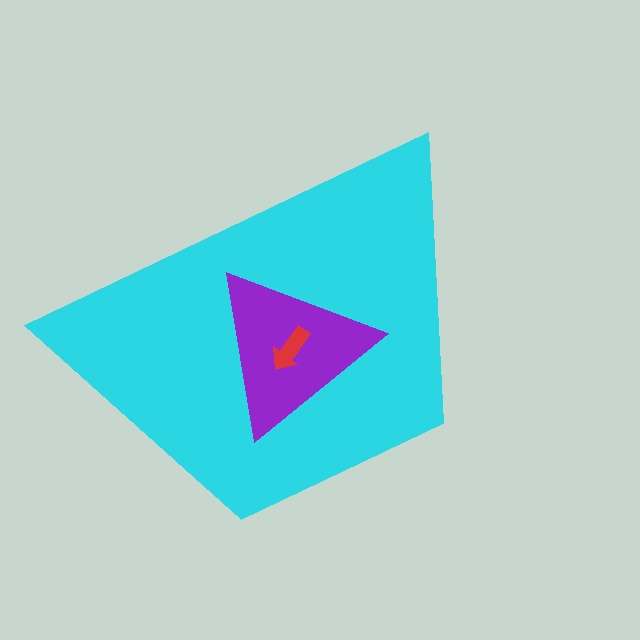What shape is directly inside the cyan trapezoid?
The purple triangle.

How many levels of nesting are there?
3.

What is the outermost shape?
The cyan trapezoid.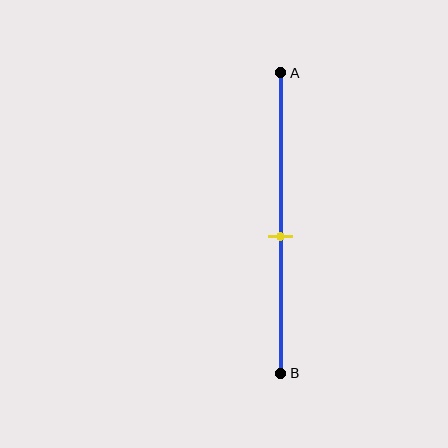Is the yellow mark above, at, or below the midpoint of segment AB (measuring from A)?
The yellow mark is below the midpoint of segment AB.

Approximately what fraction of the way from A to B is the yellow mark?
The yellow mark is approximately 55% of the way from A to B.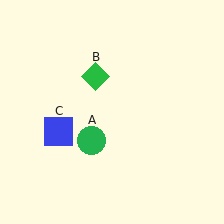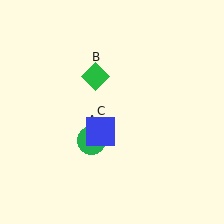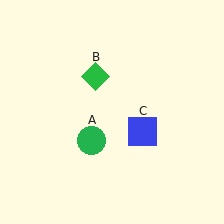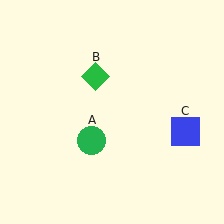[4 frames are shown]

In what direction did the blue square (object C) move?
The blue square (object C) moved right.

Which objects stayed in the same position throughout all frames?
Green circle (object A) and green diamond (object B) remained stationary.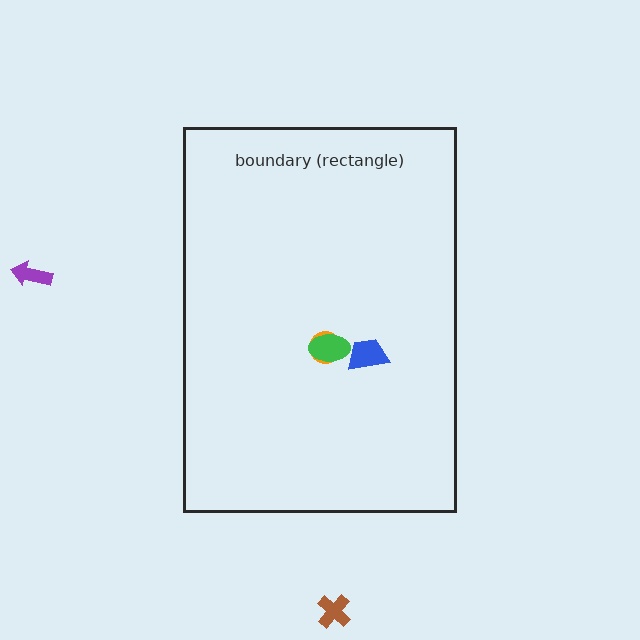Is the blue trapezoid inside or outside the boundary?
Inside.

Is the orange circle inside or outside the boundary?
Inside.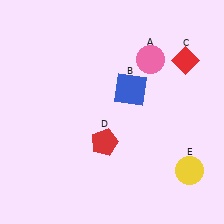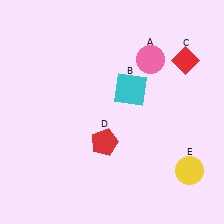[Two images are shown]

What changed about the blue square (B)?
In Image 1, B is blue. In Image 2, it changed to cyan.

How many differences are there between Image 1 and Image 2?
There is 1 difference between the two images.